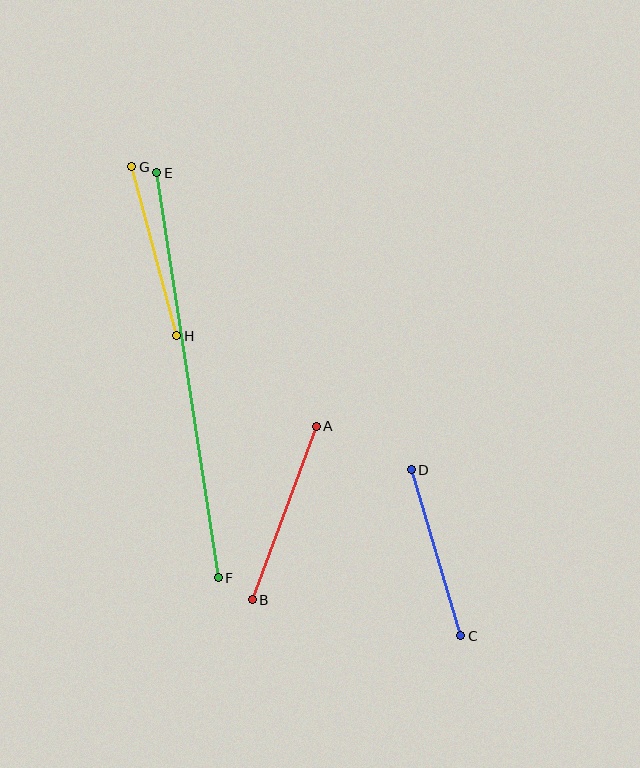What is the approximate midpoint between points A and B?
The midpoint is at approximately (284, 513) pixels.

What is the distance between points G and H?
The distance is approximately 175 pixels.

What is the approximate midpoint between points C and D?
The midpoint is at approximately (436, 553) pixels.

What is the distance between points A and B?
The distance is approximately 185 pixels.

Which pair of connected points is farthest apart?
Points E and F are farthest apart.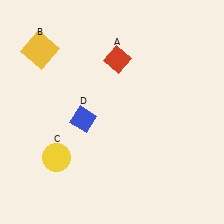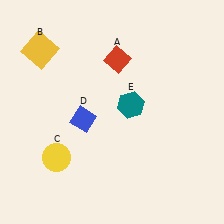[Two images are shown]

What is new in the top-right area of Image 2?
A teal hexagon (E) was added in the top-right area of Image 2.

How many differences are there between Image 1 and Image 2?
There is 1 difference between the two images.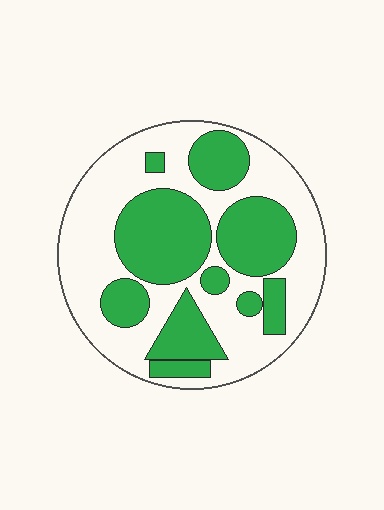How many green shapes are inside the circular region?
10.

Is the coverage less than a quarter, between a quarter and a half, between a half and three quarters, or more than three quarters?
Between a quarter and a half.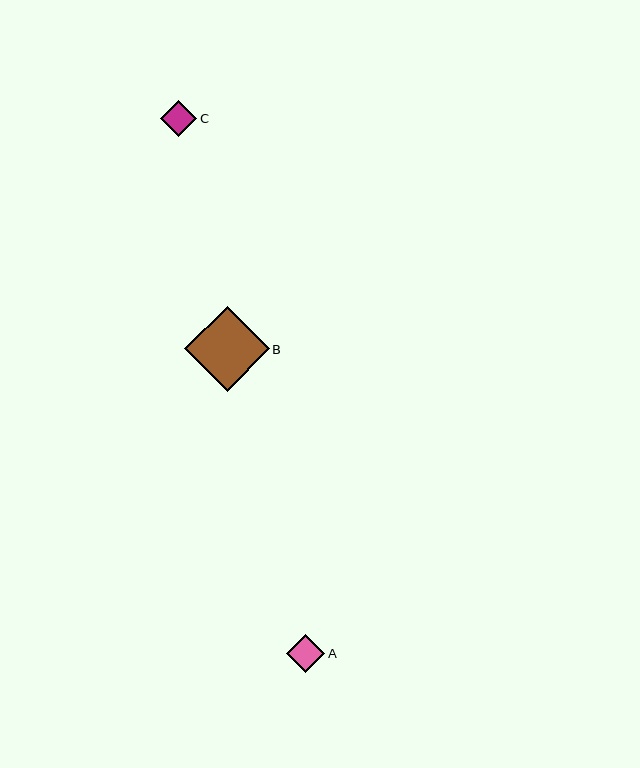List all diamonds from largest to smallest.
From largest to smallest: B, A, C.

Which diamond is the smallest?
Diamond C is the smallest with a size of approximately 36 pixels.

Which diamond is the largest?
Diamond B is the largest with a size of approximately 85 pixels.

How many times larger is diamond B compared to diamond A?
Diamond B is approximately 2.2 times the size of diamond A.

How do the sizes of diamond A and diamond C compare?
Diamond A and diamond C are approximately the same size.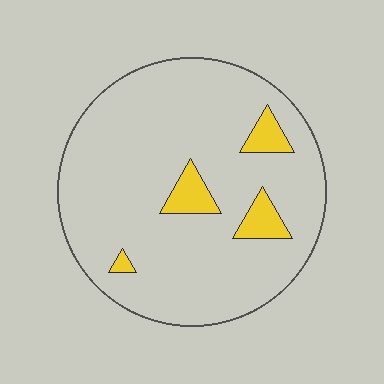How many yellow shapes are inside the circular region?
4.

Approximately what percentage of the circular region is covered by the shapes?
Approximately 10%.